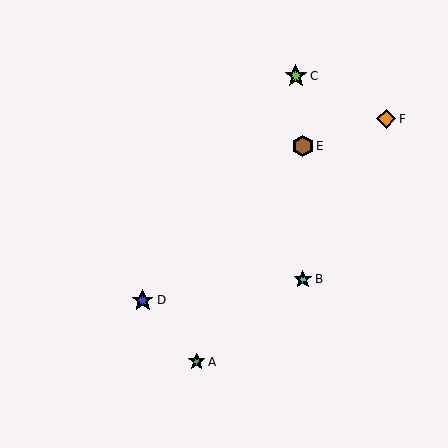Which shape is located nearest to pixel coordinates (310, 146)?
The brown hexagon (labeled E) at (303, 146) is nearest to that location.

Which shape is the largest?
The lime star (labeled C) is the largest.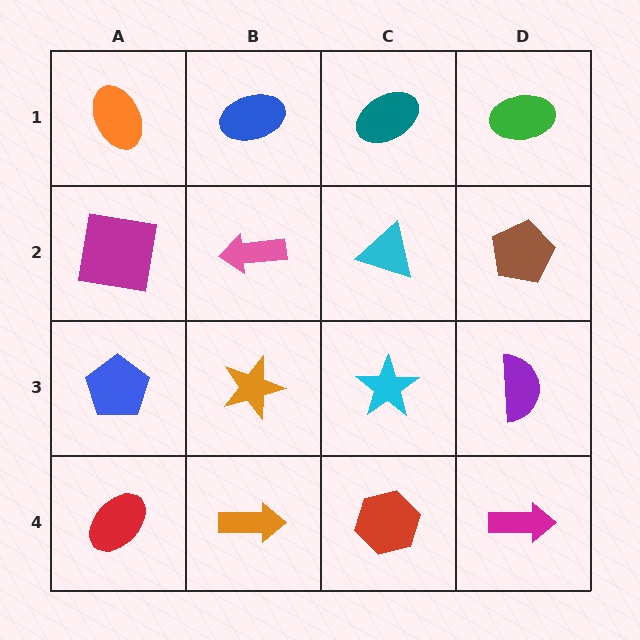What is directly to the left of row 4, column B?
A red ellipse.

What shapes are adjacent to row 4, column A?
A blue pentagon (row 3, column A), an orange arrow (row 4, column B).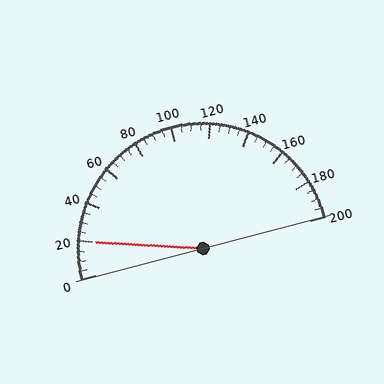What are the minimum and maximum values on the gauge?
The gauge ranges from 0 to 200.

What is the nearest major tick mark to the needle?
The nearest major tick mark is 20.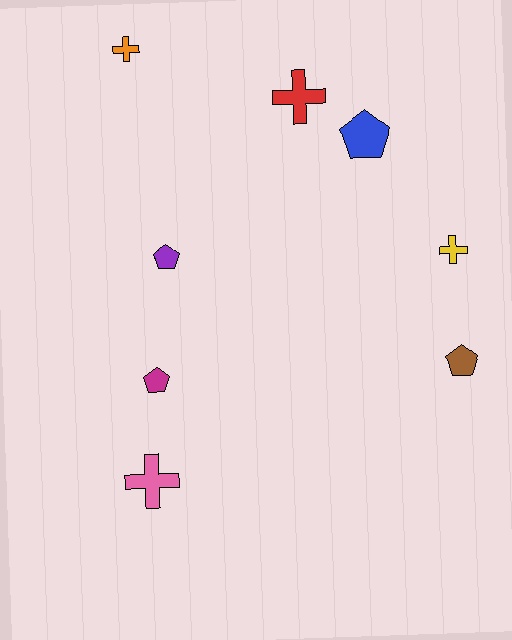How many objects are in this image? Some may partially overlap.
There are 8 objects.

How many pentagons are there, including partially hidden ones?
There are 4 pentagons.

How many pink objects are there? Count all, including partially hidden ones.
There is 1 pink object.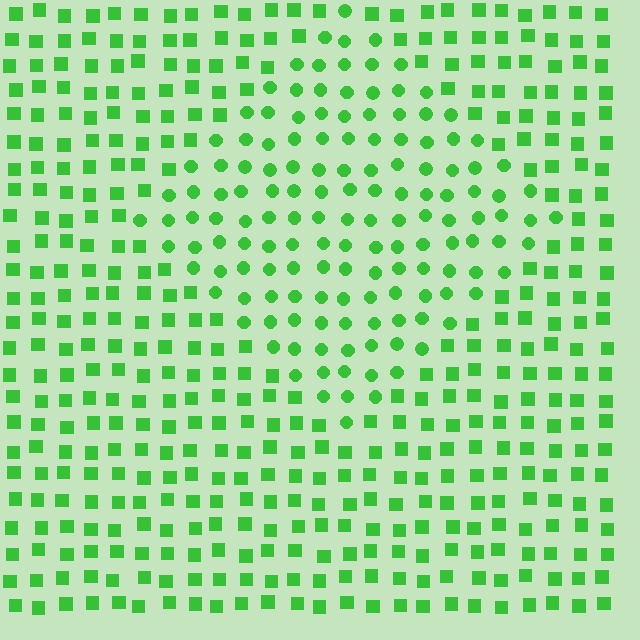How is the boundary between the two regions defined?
The boundary is defined by a change in element shape: circles inside vs. squares outside. All elements share the same color and spacing.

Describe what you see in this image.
The image is filled with small green elements arranged in a uniform grid. A diamond-shaped region contains circles, while the surrounding area contains squares. The boundary is defined purely by the change in element shape.